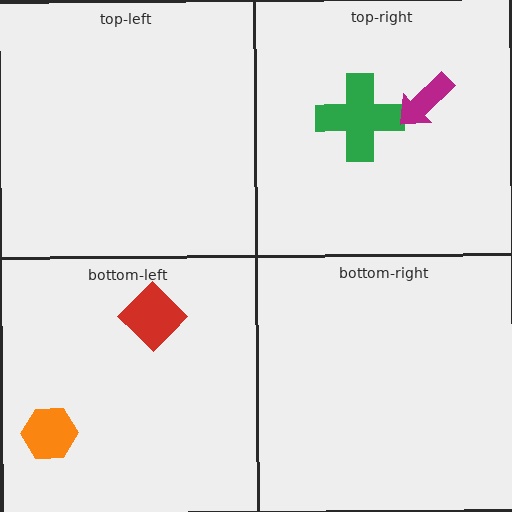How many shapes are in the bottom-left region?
2.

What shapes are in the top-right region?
The green cross, the magenta arrow.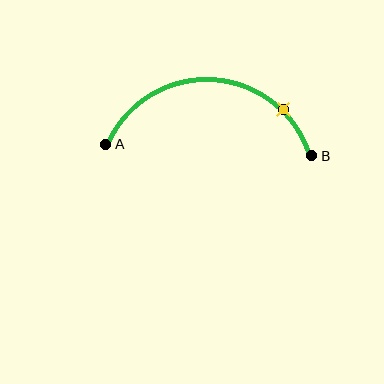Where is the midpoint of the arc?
The arc midpoint is the point on the curve farthest from the straight line joining A and B. It sits above that line.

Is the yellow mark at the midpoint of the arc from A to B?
No. The yellow mark lies on the arc but is closer to endpoint B. The arc midpoint would be at the point on the curve equidistant along the arc from both A and B.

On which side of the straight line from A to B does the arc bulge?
The arc bulges above the straight line connecting A and B.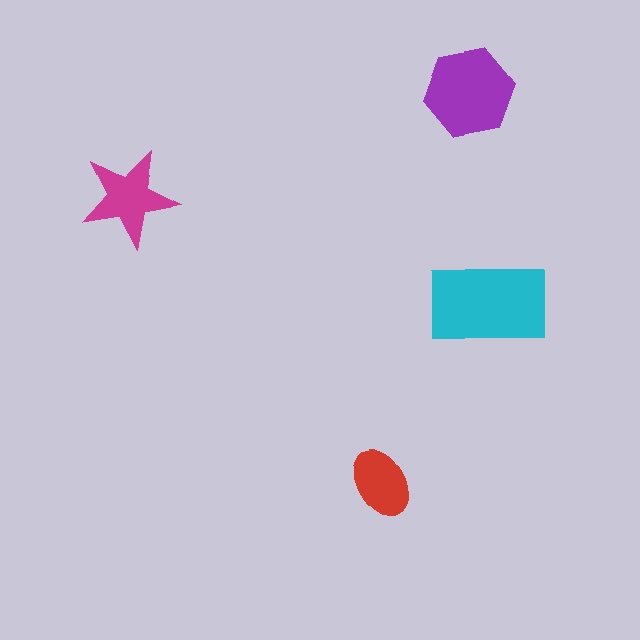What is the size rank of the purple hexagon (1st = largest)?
2nd.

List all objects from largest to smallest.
The cyan rectangle, the purple hexagon, the magenta star, the red ellipse.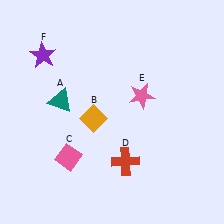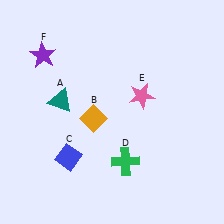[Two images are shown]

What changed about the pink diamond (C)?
In Image 1, C is pink. In Image 2, it changed to blue.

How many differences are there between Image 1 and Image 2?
There are 2 differences between the two images.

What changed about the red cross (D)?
In Image 1, D is red. In Image 2, it changed to green.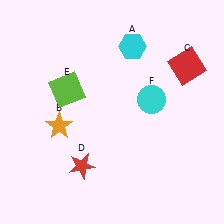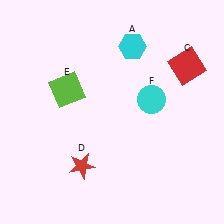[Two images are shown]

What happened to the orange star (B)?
The orange star (B) was removed in Image 2. It was in the bottom-left area of Image 1.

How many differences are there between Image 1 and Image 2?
There is 1 difference between the two images.